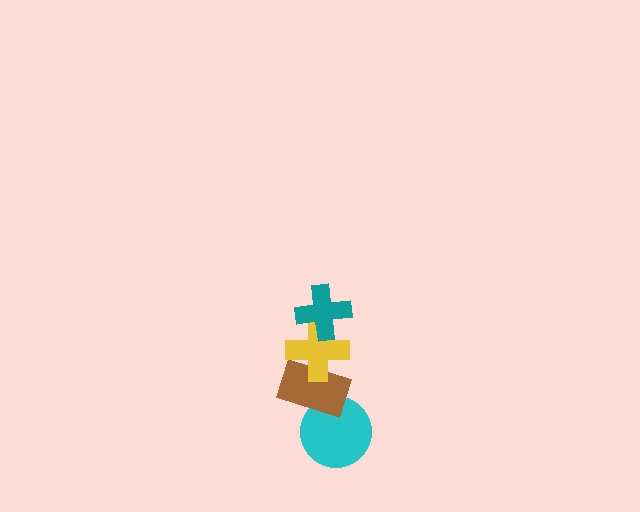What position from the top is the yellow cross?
The yellow cross is 2nd from the top.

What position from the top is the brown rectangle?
The brown rectangle is 3rd from the top.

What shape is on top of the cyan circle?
The brown rectangle is on top of the cyan circle.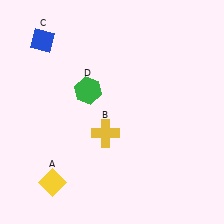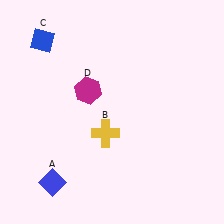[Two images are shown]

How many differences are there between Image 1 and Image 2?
There are 2 differences between the two images.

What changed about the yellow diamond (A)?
In Image 1, A is yellow. In Image 2, it changed to blue.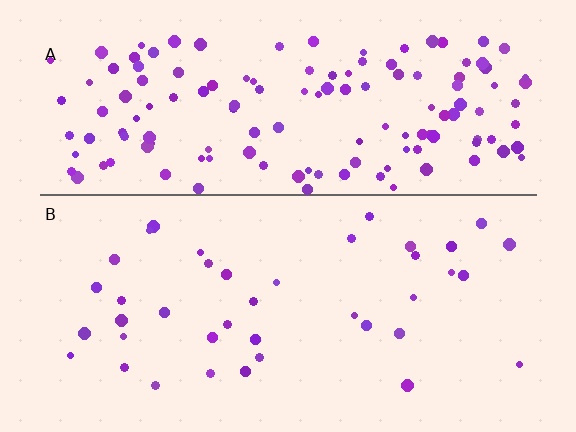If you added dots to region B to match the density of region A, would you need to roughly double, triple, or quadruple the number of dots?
Approximately quadruple.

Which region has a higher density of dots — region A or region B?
A (the top).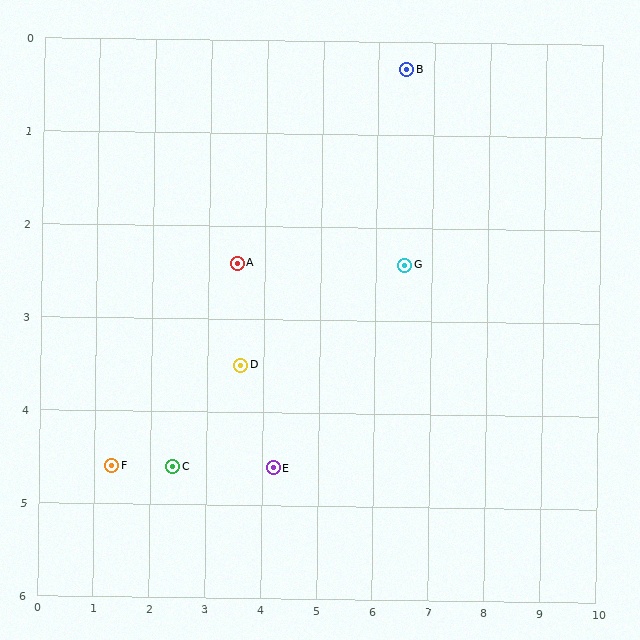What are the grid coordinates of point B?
Point B is at approximately (6.5, 0.3).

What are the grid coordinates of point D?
Point D is at approximately (3.6, 3.5).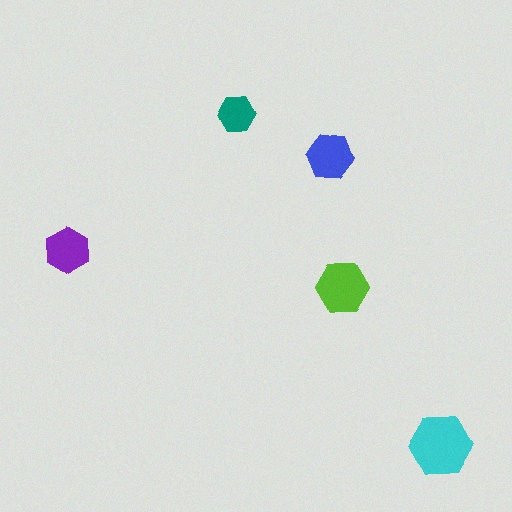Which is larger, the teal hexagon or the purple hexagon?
The purple one.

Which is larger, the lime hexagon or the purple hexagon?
The lime one.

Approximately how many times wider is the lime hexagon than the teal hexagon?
About 1.5 times wider.